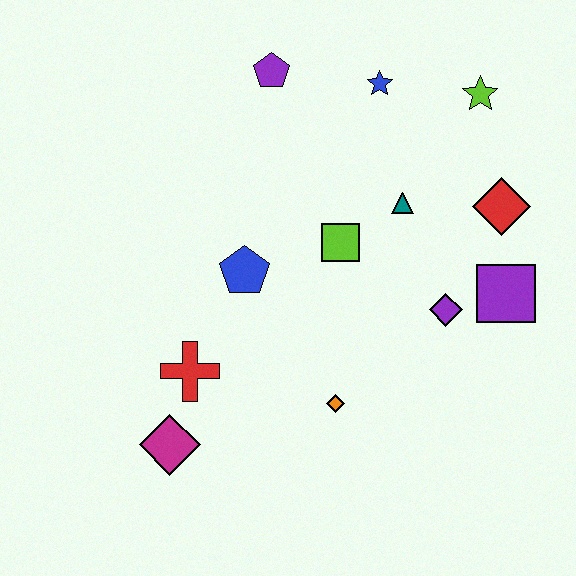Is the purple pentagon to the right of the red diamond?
No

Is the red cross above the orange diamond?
Yes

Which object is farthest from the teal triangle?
The magenta diamond is farthest from the teal triangle.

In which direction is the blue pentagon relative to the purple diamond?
The blue pentagon is to the left of the purple diamond.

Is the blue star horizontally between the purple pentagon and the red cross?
No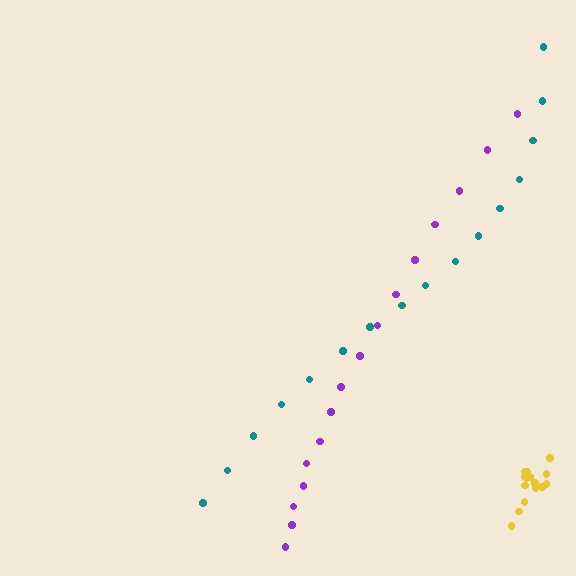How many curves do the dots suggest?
There are 3 distinct paths.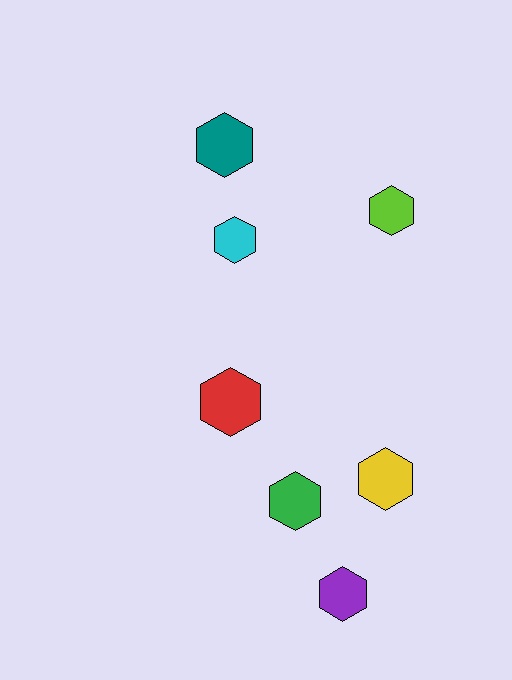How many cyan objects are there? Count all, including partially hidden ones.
There is 1 cyan object.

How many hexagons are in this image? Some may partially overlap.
There are 7 hexagons.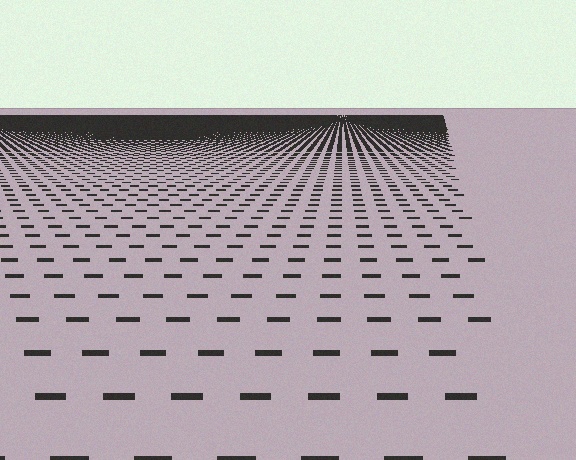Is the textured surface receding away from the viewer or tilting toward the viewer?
The surface is receding away from the viewer. Texture elements get smaller and denser toward the top.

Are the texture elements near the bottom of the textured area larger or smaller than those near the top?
Larger. Near the bottom, elements are closer to the viewer and appear at a bigger on-screen size.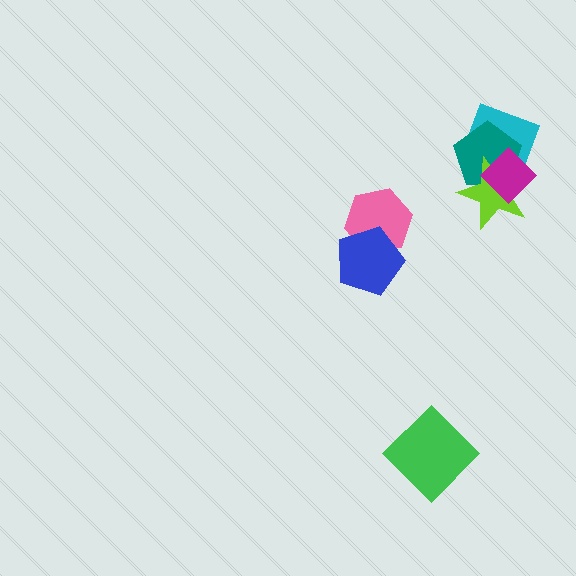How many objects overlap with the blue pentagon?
1 object overlaps with the blue pentagon.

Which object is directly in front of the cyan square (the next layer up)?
The teal pentagon is directly in front of the cyan square.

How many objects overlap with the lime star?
3 objects overlap with the lime star.